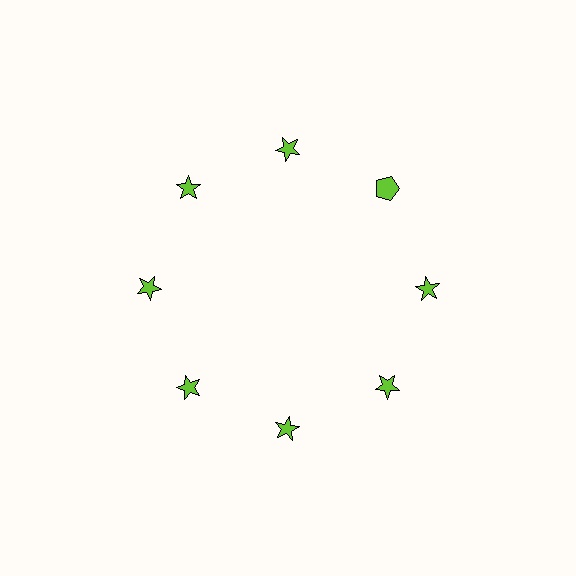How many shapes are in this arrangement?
There are 8 shapes arranged in a ring pattern.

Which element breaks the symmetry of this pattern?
The lime pentagon at roughly the 2 o'clock position breaks the symmetry. All other shapes are lime stars.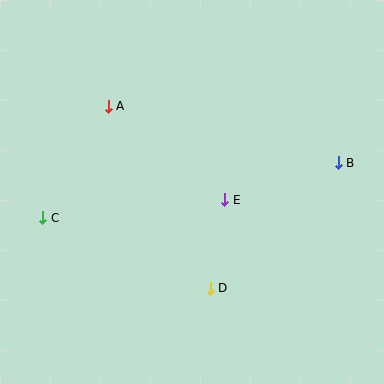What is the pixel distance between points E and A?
The distance between E and A is 149 pixels.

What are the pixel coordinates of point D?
Point D is at (210, 288).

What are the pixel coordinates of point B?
Point B is at (338, 163).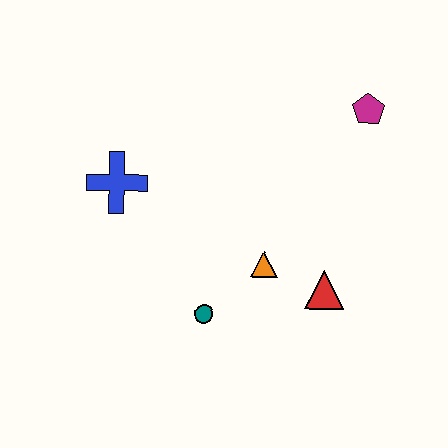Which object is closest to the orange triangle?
The red triangle is closest to the orange triangle.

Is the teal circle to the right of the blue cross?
Yes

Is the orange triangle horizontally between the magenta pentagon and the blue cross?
Yes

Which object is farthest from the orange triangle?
The magenta pentagon is farthest from the orange triangle.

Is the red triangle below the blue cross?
Yes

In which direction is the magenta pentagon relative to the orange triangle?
The magenta pentagon is above the orange triangle.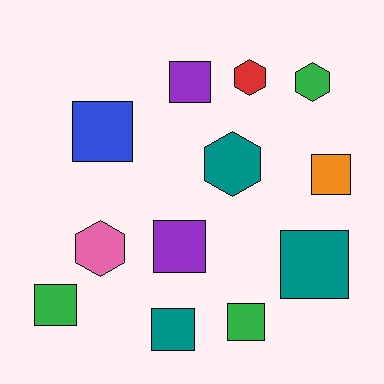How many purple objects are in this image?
There are 2 purple objects.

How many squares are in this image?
There are 8 squares.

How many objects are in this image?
There are 12 objects.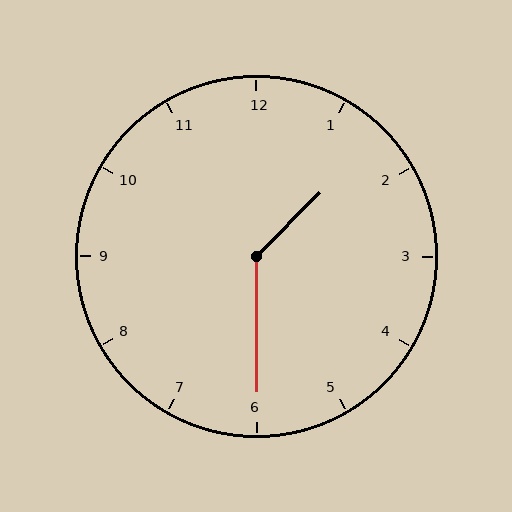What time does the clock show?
1:30.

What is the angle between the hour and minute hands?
Approximately 135 degrees.